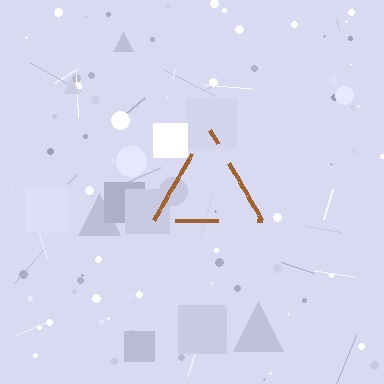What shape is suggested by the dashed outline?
The dashed outline suggests a triangle.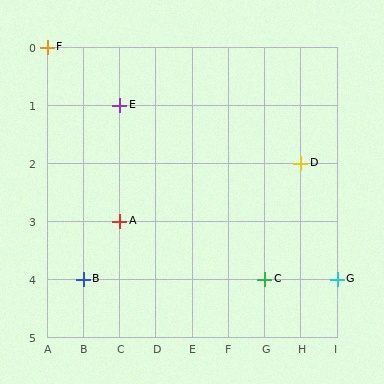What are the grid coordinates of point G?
Point G is at grid coordinates (I, 4).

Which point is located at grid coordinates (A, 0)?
Point F is at (A, 0).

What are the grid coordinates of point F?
Point F is at grid coordinates (A, 0).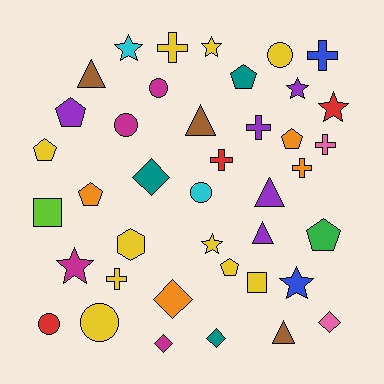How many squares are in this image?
There are 2 squares.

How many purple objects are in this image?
There are 5 purple objects.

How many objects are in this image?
There are 40 objects.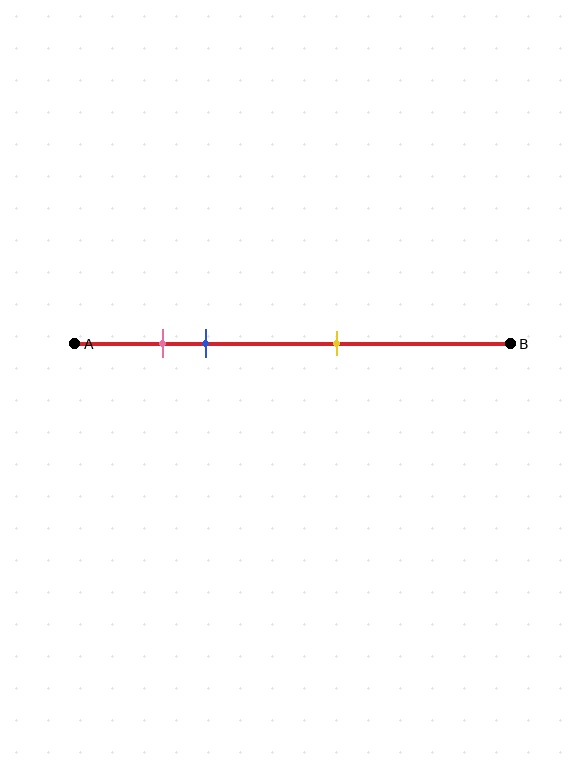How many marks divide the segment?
There are 3 marks dividing the segment.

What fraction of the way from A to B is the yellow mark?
The yellow mark is approximately 60% (0.6) of the way from A to B.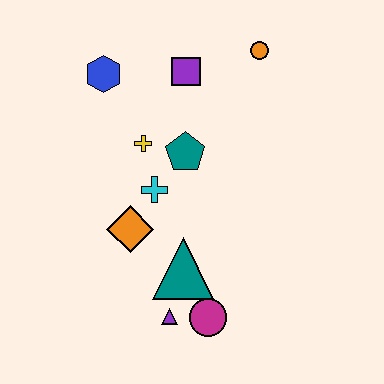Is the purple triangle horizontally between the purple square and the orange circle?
No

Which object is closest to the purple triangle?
The magenta circle is closest to the purple triangle.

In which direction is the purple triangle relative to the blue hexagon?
The purple triangle is below the blue hexagon.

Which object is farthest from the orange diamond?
The orange circle is farthest from the orange diamond.